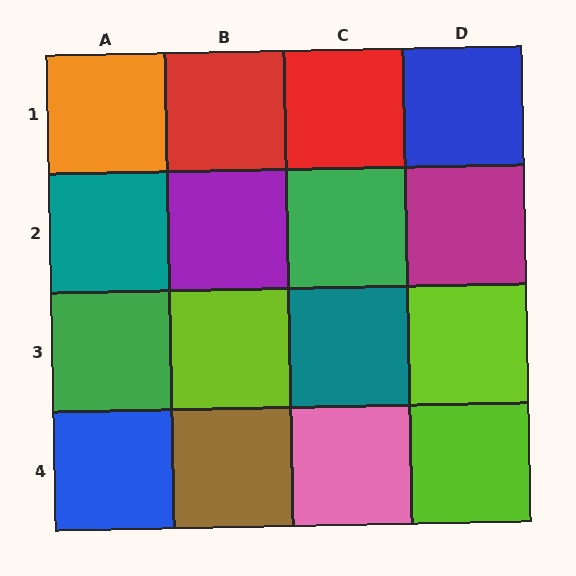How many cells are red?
2 cells are red.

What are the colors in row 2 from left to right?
Teal, purple, green, magenta.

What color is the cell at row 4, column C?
Pink.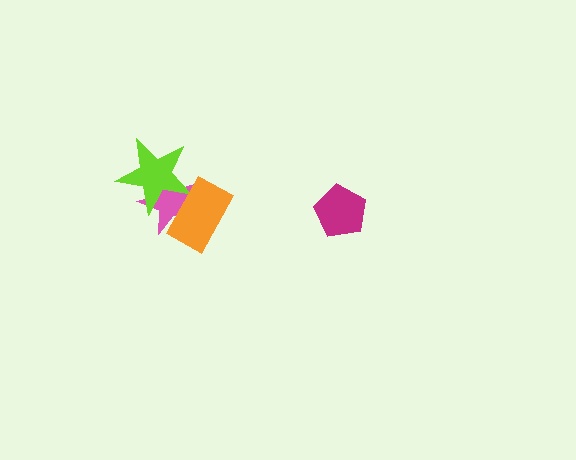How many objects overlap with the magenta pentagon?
0 objects overlap with the magenta pentagon.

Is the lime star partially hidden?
Yes, it is partially covered by another shape.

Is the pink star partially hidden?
Yes, it is partially covered by another shape.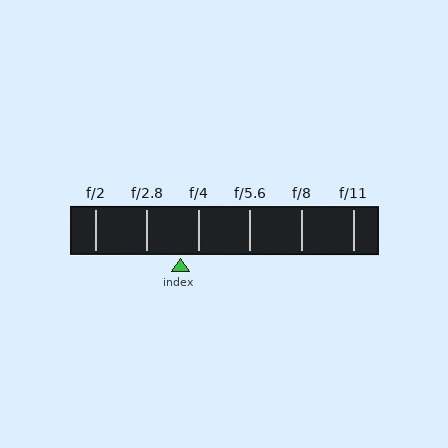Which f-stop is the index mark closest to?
The index mark is closest to f/4.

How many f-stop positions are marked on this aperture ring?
There are 6 f-stop positions marked.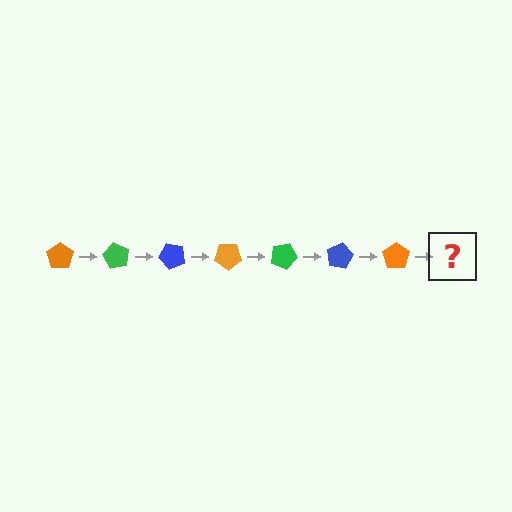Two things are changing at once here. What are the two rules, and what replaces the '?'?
The two rules are that it rotates 60 degrees each step and the color cycles through orange, green, and blue. The '?' should be a green pentagon, rotated 420 degrees from the start.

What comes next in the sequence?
The next element should be a green pentagon, rotated 420 degrees from the start.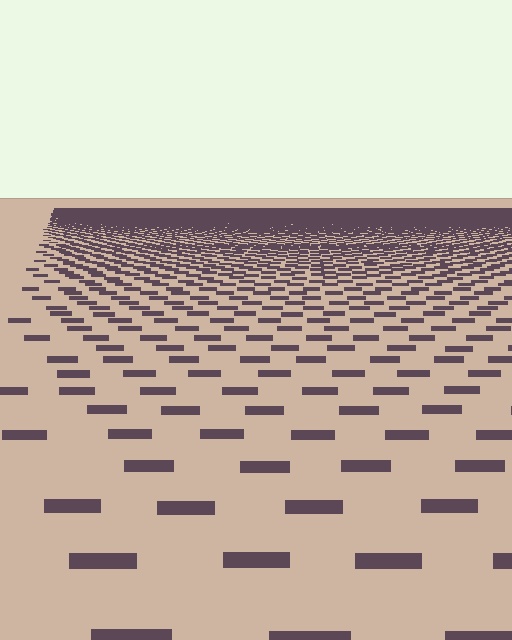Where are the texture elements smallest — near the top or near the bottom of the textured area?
Near the top.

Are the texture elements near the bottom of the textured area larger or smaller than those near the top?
Larger. Near the bottom, elements are closer to the viewer and appear at a bigger on-screen size.